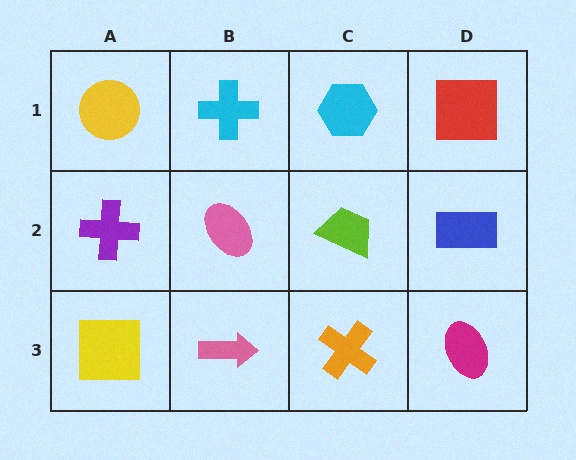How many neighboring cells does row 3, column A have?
2.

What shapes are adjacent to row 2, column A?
A yellow circle (row 1, column A), a yellow square (row 3, column A), a pink ellipse (row 2, column B).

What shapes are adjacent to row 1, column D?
A blue rectangle (row 2, column D), a cyan hexagon (row 1, column C).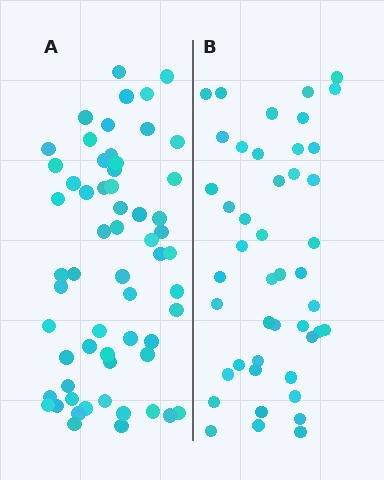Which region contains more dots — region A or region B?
Region A (the left region) has more dots.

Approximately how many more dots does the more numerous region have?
Region A has approximately 15 more dots than region B.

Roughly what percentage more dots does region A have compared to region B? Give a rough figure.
About 35% more.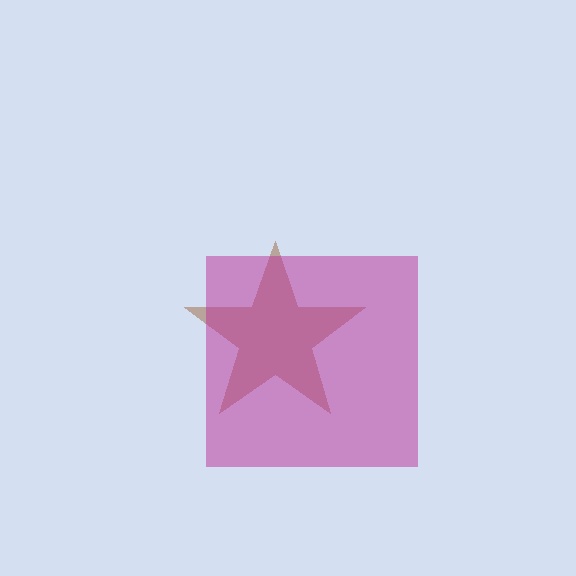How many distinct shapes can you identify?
There are 2 distinct shapes: a brown star, a magenta square.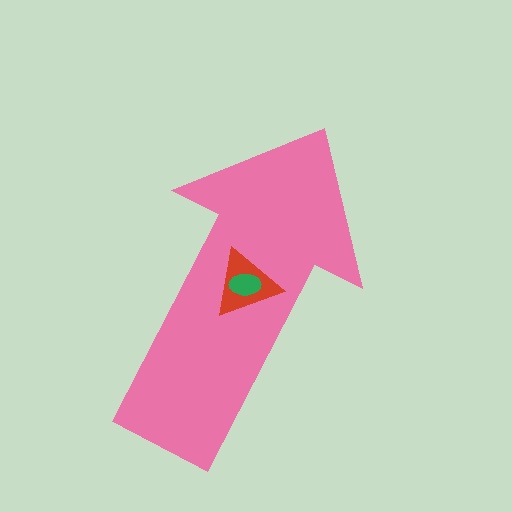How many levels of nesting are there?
3.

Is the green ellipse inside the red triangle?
Yes.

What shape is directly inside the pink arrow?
The red triangle.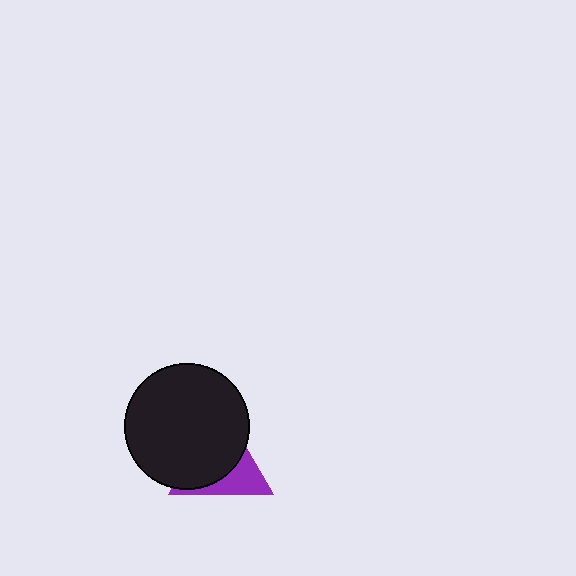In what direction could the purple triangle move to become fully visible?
The purple triangle could move toward the lower-right. That would shift it out from behind the black circle entirely.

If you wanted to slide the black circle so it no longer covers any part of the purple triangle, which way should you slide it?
Slide it toward the upper-left — that is the most direct way to separate the two shapes.